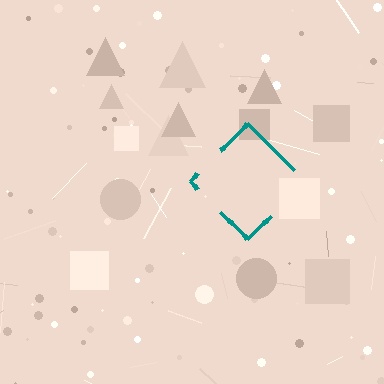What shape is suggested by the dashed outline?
The dashed outline suggests a diamond.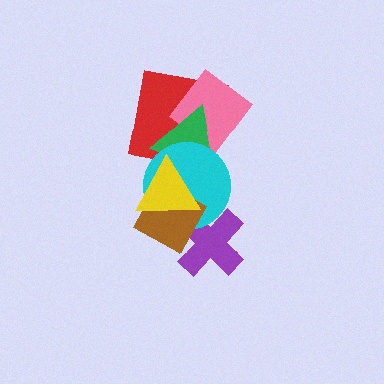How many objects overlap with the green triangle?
4 objects overlap with the green triangle.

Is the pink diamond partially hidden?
Yes, it is partially covered by another shape.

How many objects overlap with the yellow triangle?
3 objects overlap with the yellow triangle.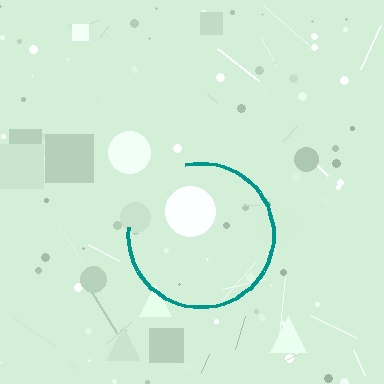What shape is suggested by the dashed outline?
The dashed outline suggests a circle.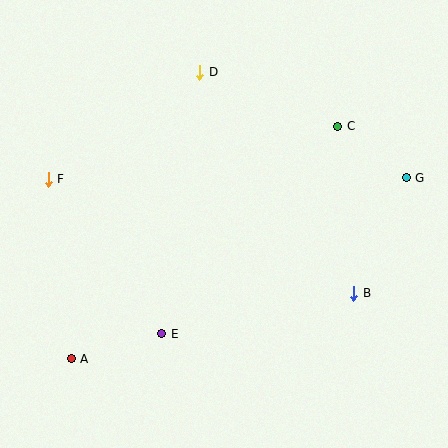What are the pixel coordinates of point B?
Point B is at (354, 293).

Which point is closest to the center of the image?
Point E at (162, 334) is closest to the center.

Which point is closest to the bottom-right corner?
Point B is closest to the bottom-right corner.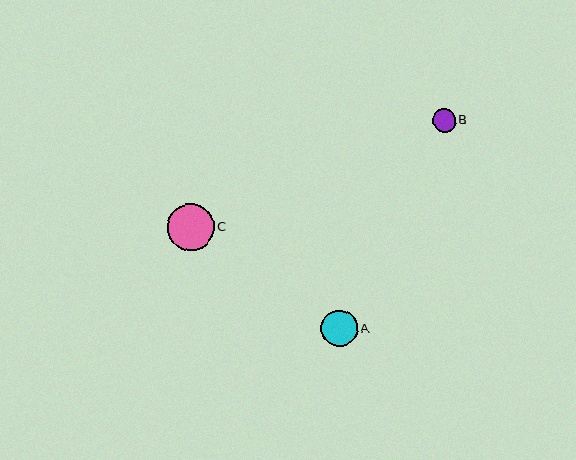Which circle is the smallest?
Circle B is the smallest with a size of approximately 23 pixels.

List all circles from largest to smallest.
From largest to smallest: C, A, B.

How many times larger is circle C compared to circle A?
Circle C is approximately 1.3 times the size of circle A.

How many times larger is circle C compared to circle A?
Circle C is approximately 1.3 times the size of circle A.